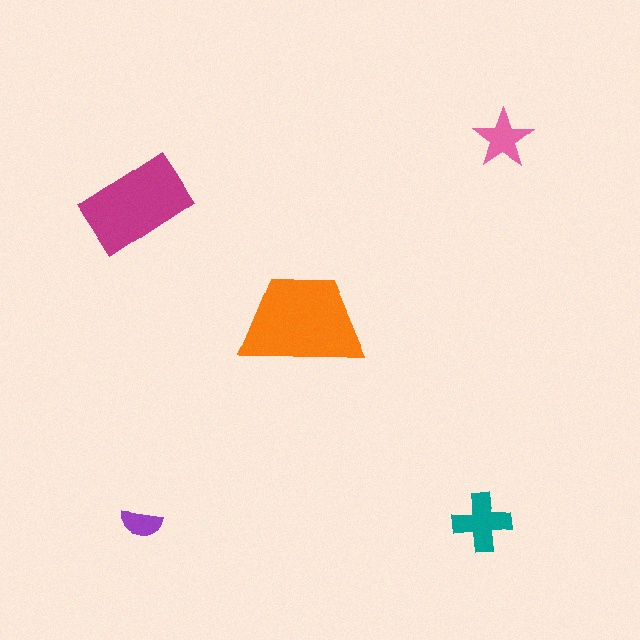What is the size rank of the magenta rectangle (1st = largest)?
2nd.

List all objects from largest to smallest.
The orange trapezoid, the magenta rectangle, the teal cross, the pink star, the purple semicircle.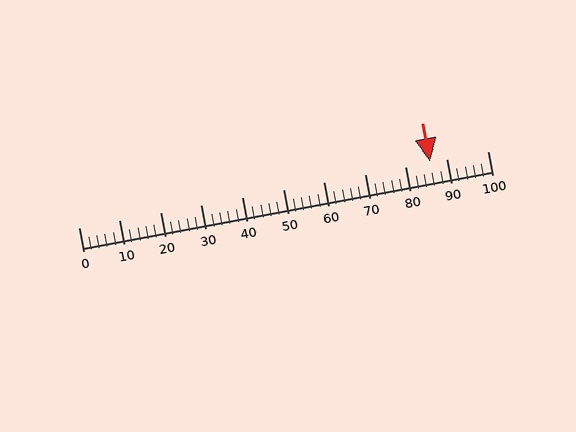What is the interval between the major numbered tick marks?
The major tick marks are spaced 10 units apart.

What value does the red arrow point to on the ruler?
The red arrow points to approximately 86.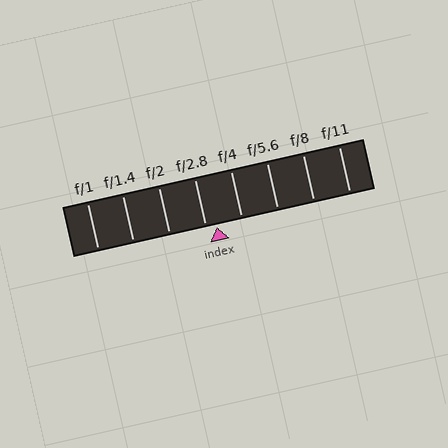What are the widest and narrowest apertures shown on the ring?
The widest aperture shown is f/1 and the narrowest is f/11.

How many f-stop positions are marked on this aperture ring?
There are 8 f-stop positions marked.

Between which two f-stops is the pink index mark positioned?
The index mark is between f/2.8 and f/4.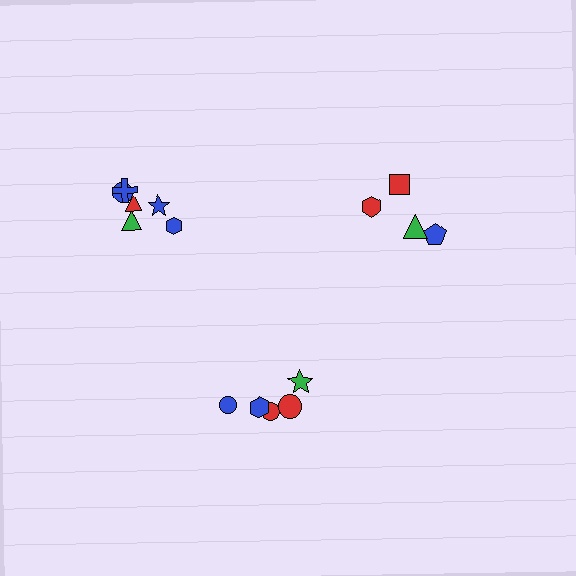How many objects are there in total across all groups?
There are 15 objects.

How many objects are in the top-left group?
There are 6 objects.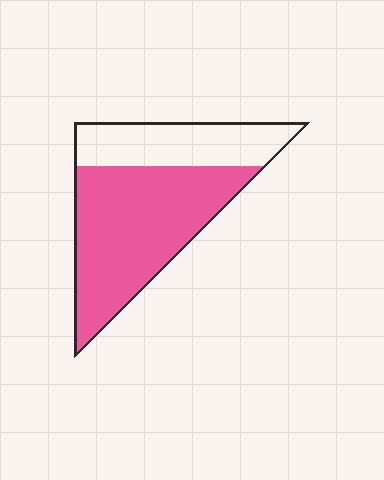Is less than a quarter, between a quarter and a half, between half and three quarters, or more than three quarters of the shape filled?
Between half and three quarters.